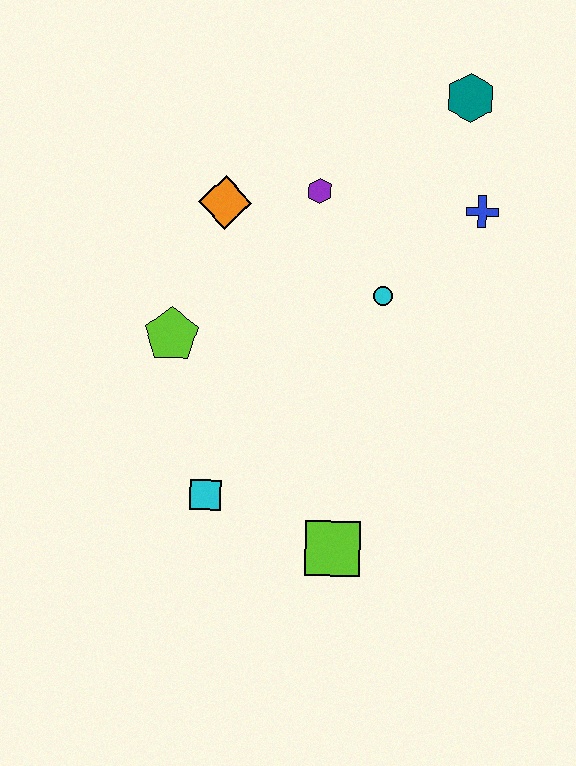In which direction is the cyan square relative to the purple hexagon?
The cyan square is below the purple hexagon.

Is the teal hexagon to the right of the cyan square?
Yes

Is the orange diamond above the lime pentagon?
Yes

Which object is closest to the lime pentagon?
The orange diamond is closest to the lime pentagon.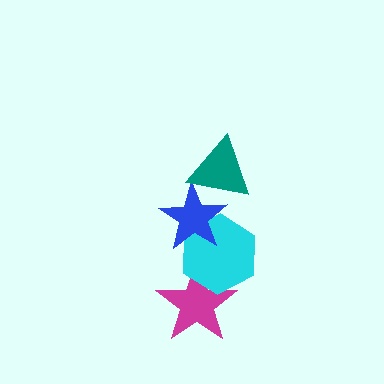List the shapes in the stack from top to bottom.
From top to bottom: the teal triangle, the blue star, the cyan hexagon, the magenta star.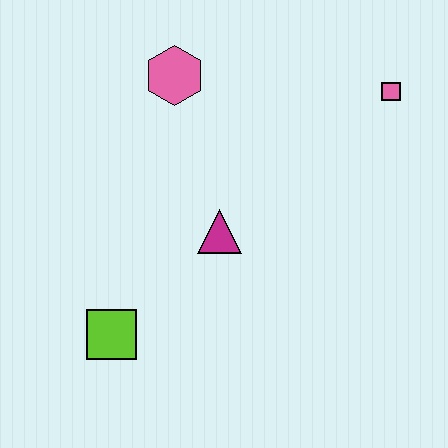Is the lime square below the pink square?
Yes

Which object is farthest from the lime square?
The pink square is farthest from the lime square.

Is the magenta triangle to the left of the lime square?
No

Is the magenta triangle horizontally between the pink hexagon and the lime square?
No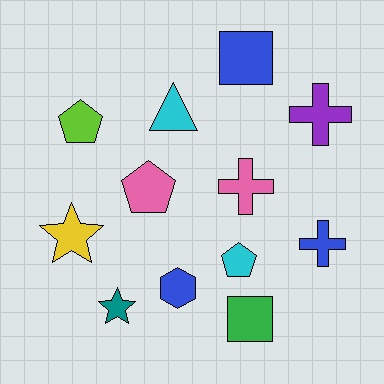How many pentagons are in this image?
There are 3 pentagons.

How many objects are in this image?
There are 12 objects.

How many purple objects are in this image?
There is 1 purple object.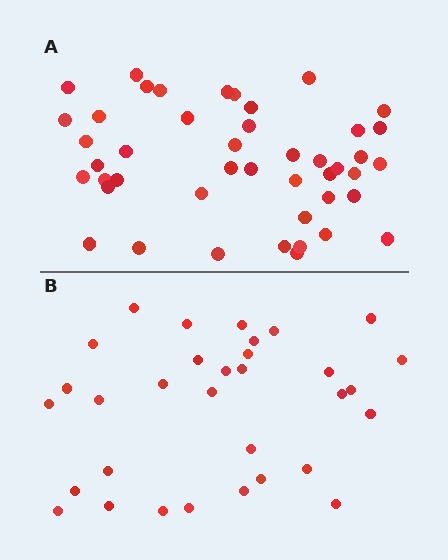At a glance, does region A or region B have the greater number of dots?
Region A (the top region) has more dots.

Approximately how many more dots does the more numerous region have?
Region A has approximately 15 more dots than region B.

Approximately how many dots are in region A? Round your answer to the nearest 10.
About 40 dots. (The exact count is 45, which rounds to 40.)